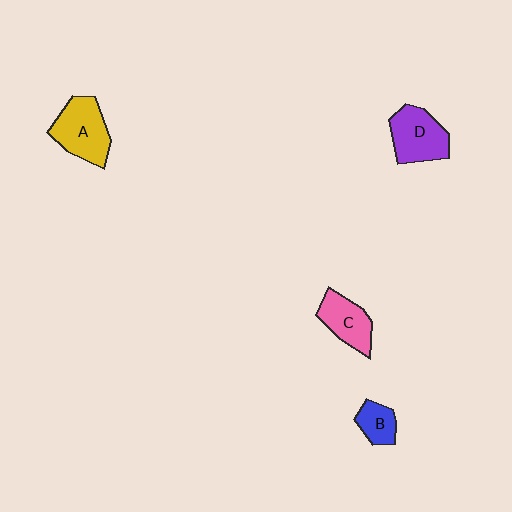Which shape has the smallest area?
Shape B (blue).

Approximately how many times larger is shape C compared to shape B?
Approximately 1.6 times.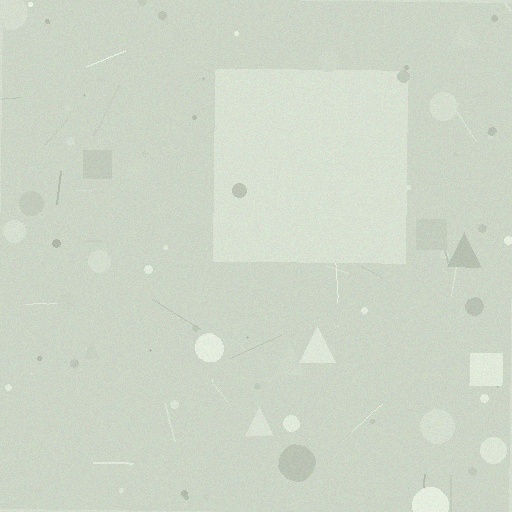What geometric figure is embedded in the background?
A square is embedded in the background.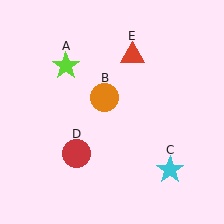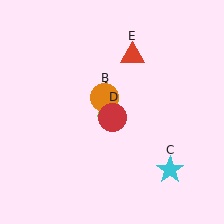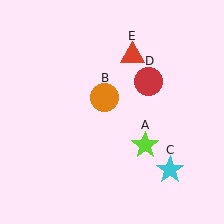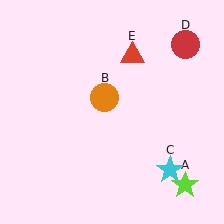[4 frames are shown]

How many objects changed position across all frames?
2 objects changed position: lime star (object A), red circle (object D).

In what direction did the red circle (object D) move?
The red circle (object D) moved up and to the right.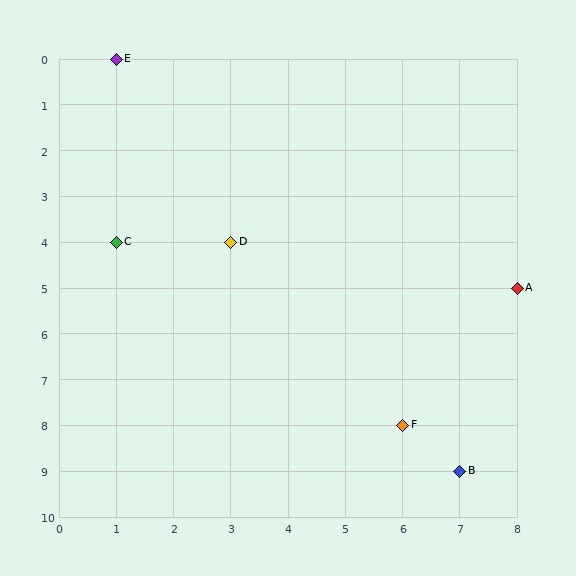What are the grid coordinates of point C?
Point C is at grid coordinates (1, 4).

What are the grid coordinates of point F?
Point F is at grid coordinates (6, 8).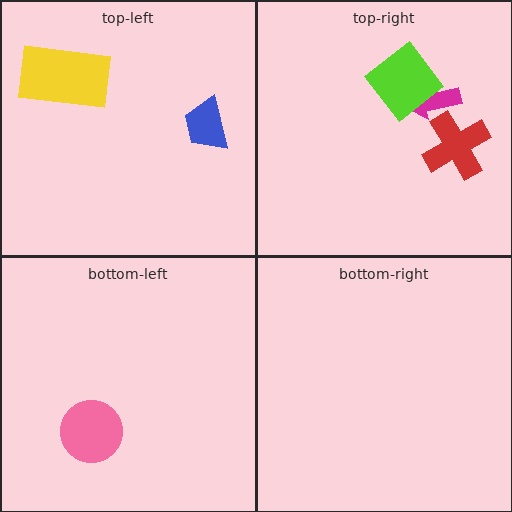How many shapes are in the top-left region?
2.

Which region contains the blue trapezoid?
The top-left region.